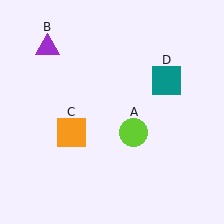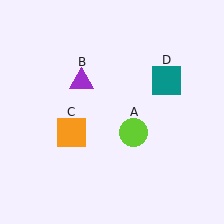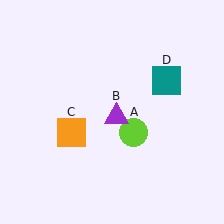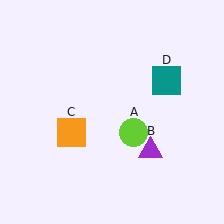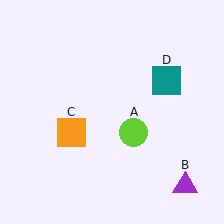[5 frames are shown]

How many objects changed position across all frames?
1 object changed position: purple triangle (object B).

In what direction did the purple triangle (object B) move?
The purple triangle (object B) moved down and to the right.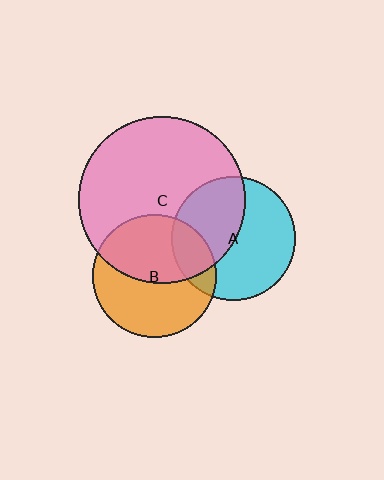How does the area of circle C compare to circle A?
Approximately 1.8 times.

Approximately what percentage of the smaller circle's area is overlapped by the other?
Approximately 50%.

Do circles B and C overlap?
Yes.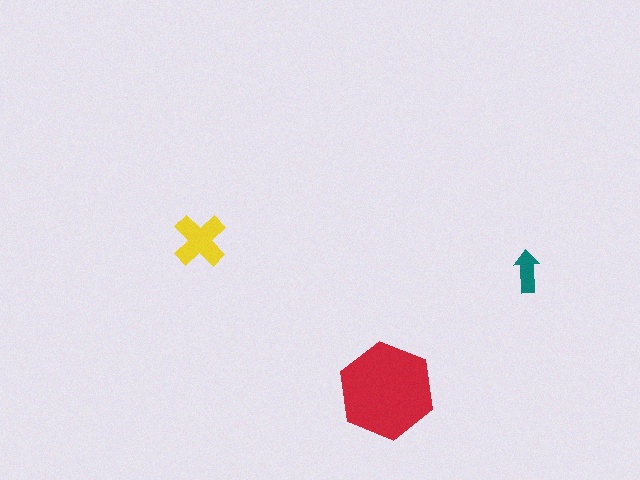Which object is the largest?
The red hexagon.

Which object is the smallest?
The teal arrow.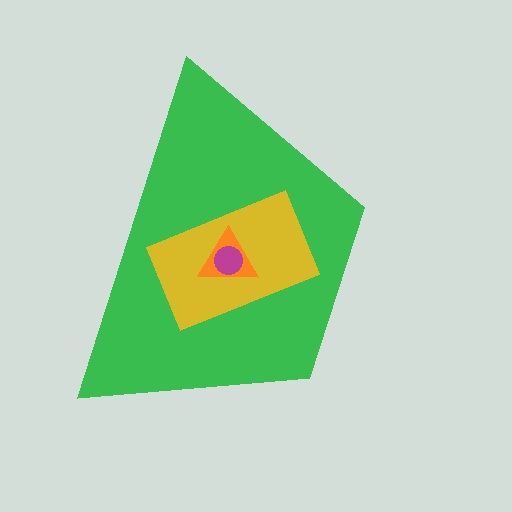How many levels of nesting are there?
4.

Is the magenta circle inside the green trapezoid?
Yes.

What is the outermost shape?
The green trapezoid.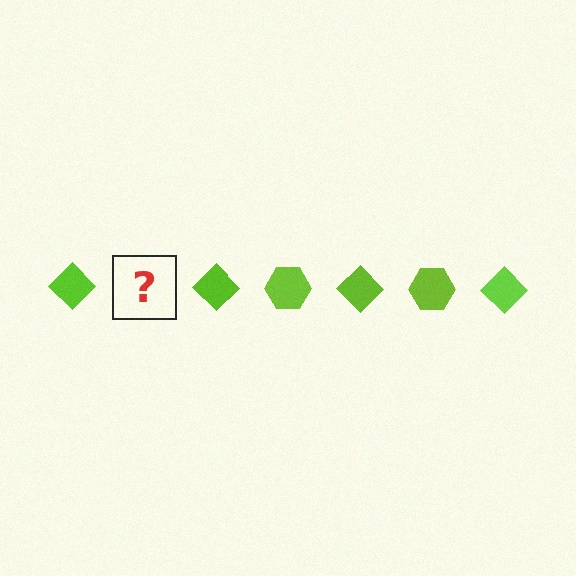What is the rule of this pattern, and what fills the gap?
The rule is that the pattern cycles through diamond, hexagon shapes in lime. The gap should be filled with a lime hexagon.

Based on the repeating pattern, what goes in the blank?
The blank should be a lime hexagon.